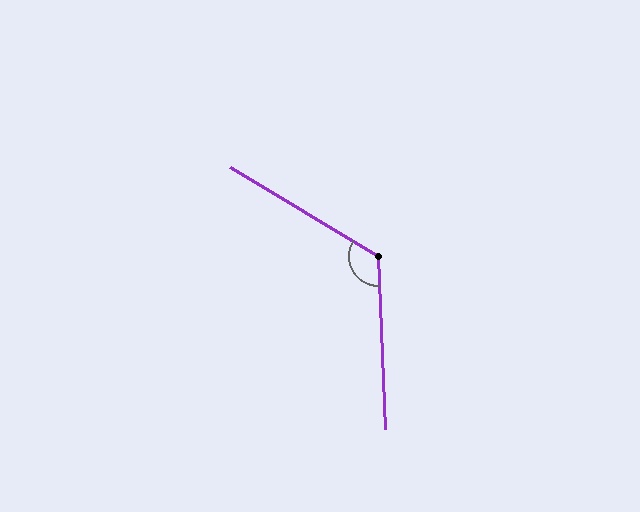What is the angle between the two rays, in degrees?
Approximately 123 degrees.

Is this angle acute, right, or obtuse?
It is obtuse.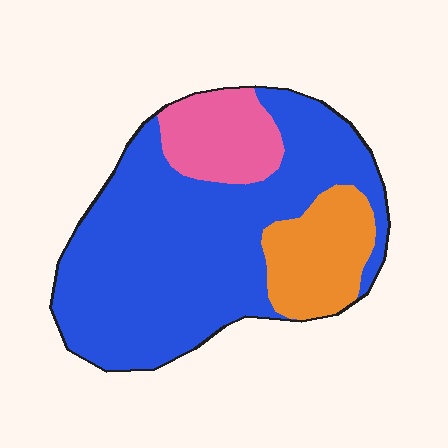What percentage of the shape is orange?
Orange covers around 15% of the shape.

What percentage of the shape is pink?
Pink takes up about one eighth (1/8) of the shape.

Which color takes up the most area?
Blue, at roughly 70%.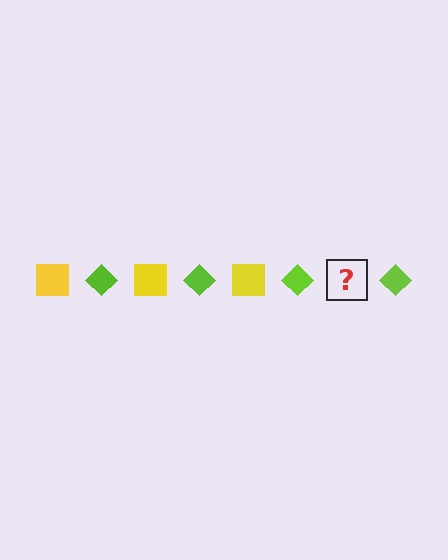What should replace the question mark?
The question mark should be replaced with a yellow square.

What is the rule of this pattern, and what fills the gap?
The rule is that the pattern alternates between yellow square and lime diamond. The gap should be filled with a yellow square.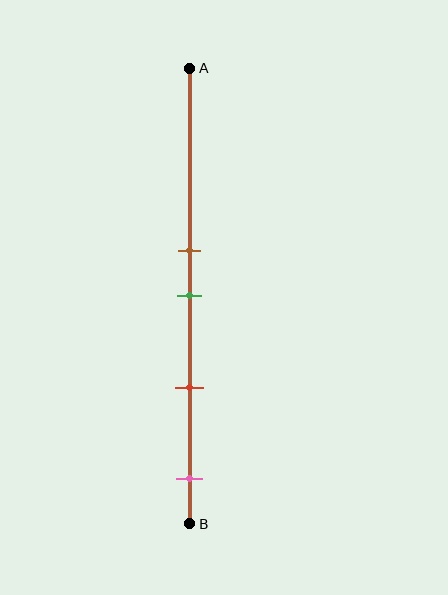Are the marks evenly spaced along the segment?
No, the marks are not evenly spaced.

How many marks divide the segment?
There are 4 marks dividing the segment.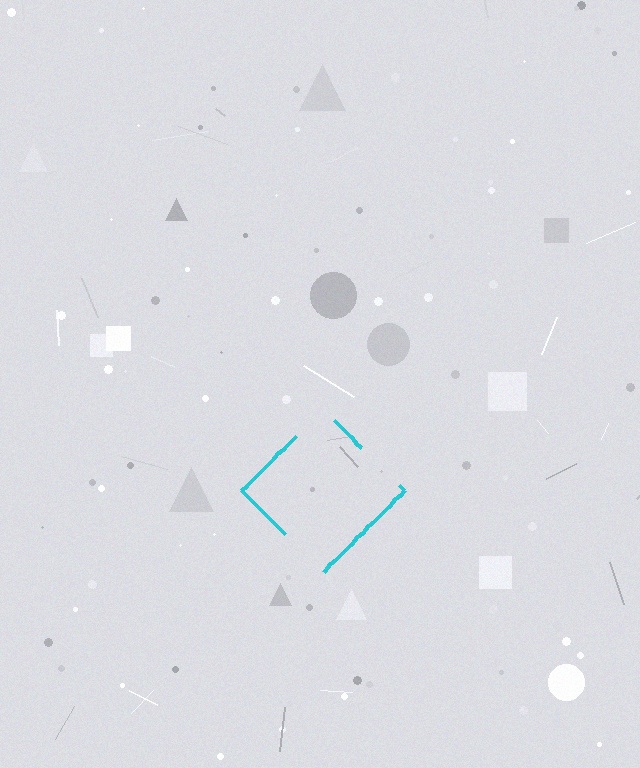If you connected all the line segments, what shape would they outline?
They would outline a diamond.